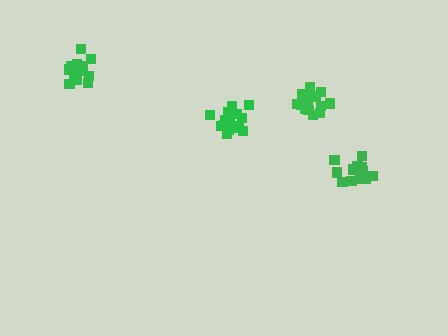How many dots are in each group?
Group 1: 16 dots, Group 2: 21 dots, Group 3: 16 dots, Group 4: 16 dots (69 total).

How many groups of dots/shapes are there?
There are 4 groups.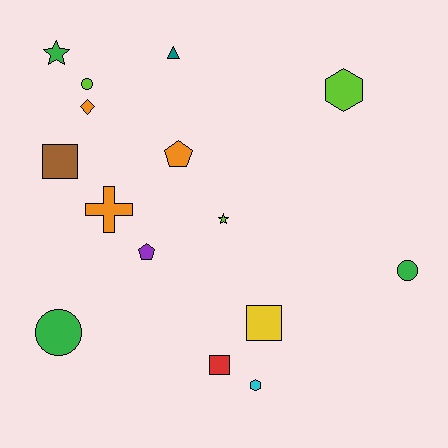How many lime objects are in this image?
There are 3 lime objects.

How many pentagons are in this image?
There are 2 pentagons.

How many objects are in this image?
There are 15 objects.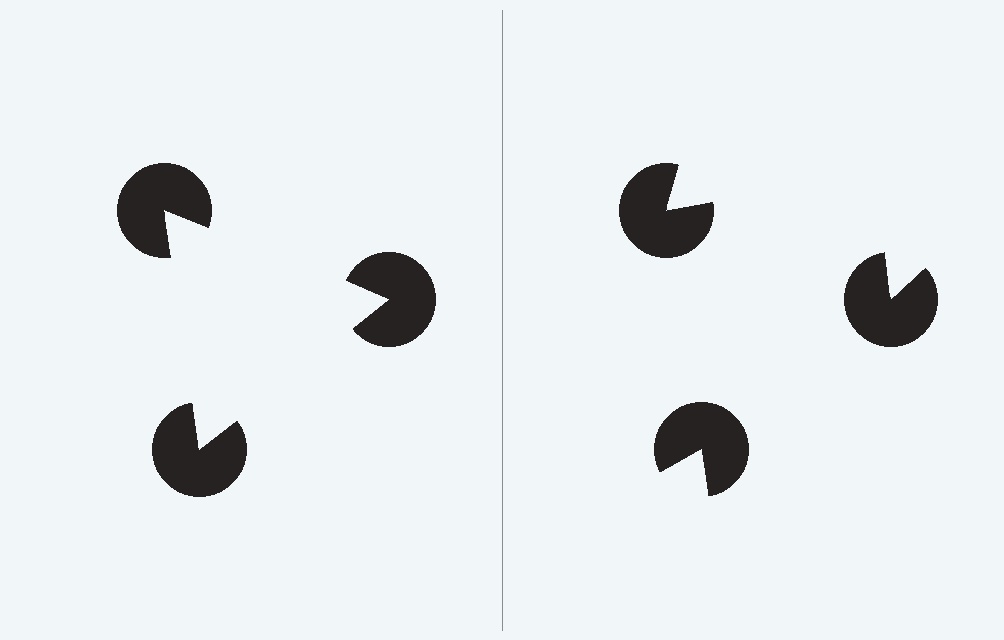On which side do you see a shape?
An illusory triangle appears on the left side. On the right side the wedge cuts are rotated, so no coherent shape forms.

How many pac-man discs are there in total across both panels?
6 — 3 on each side.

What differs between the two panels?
The pac-man discs are positioned identically on both sides; only the wedge orientations differ. On the left they align to a triangle; on the right they are misaligned.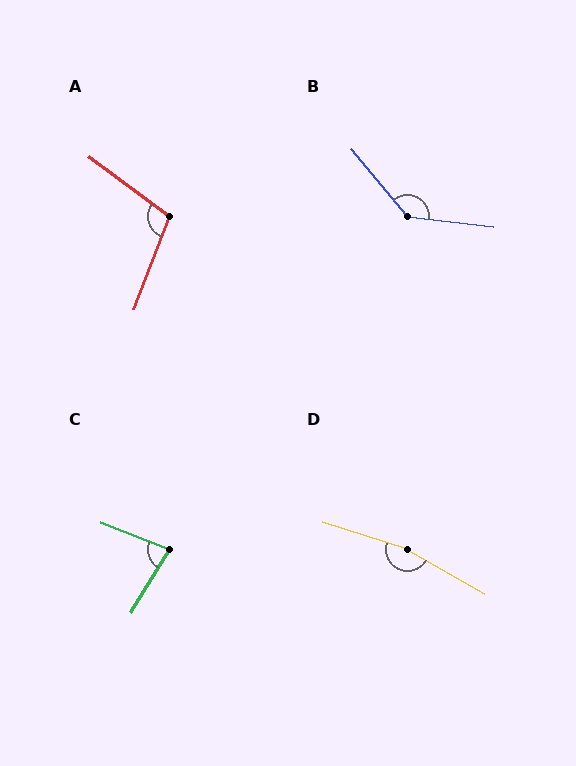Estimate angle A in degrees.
Approximately 106 degrees.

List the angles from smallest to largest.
C (80°), A (106°), B (136°), D (168°).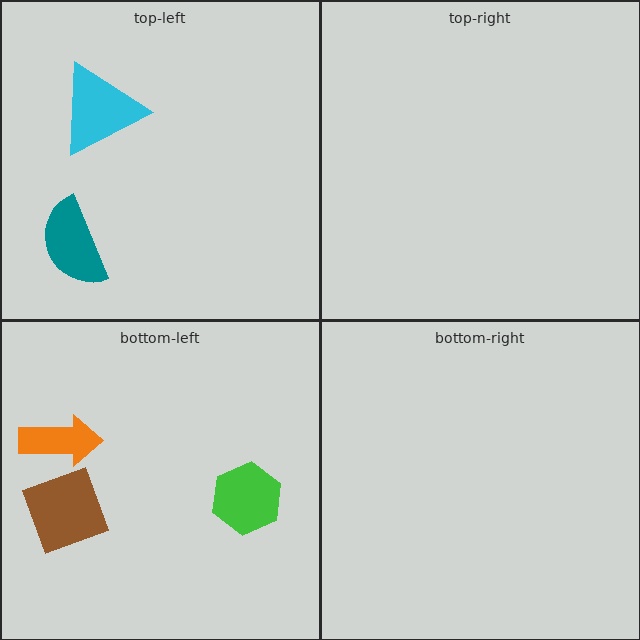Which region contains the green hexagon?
The bottom-left region.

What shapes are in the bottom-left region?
The orange arrow, the green hexagon, the brown diamond.